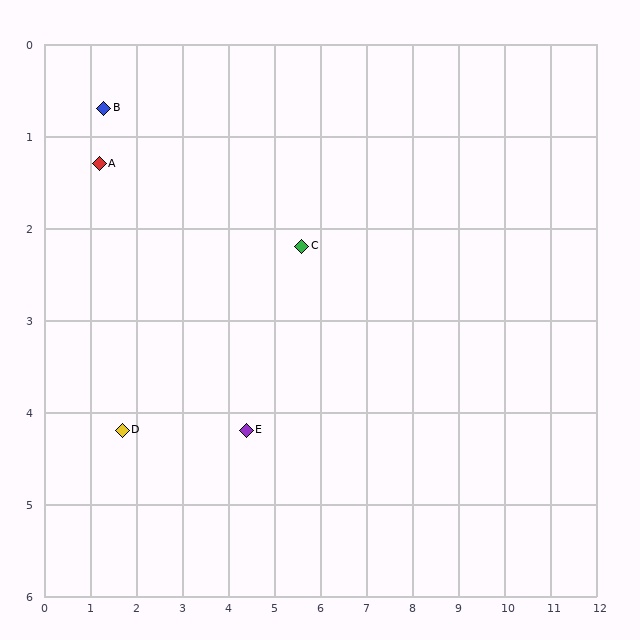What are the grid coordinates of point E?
Point E is at approximately (4.4, 4.2).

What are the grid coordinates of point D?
Point D is at approximately (1.7, 4.2).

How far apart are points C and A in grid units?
Points C and A are about 4.5 grid units apart.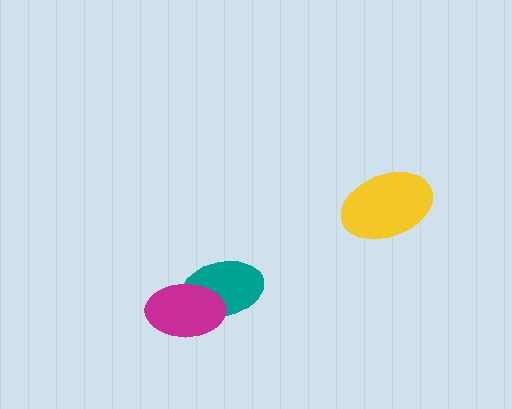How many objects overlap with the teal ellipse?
1 object overlaps with the teal ellipse.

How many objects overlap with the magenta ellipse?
1 object overlaps with the magenta ellipse.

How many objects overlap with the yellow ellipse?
0 objects overlap with the yellow ellipse.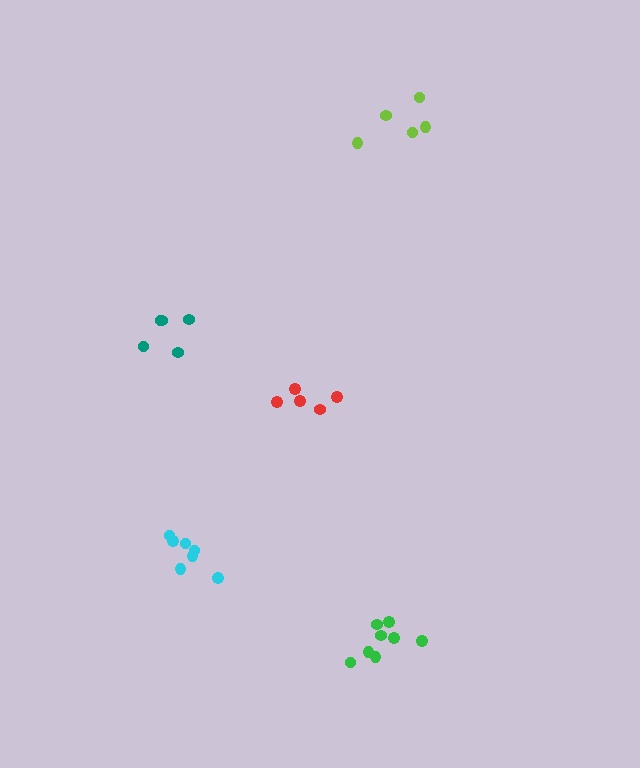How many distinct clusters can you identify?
There are 5 distinct clusters.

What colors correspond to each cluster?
The clusters are colored: teal, cyan, green, lime, red.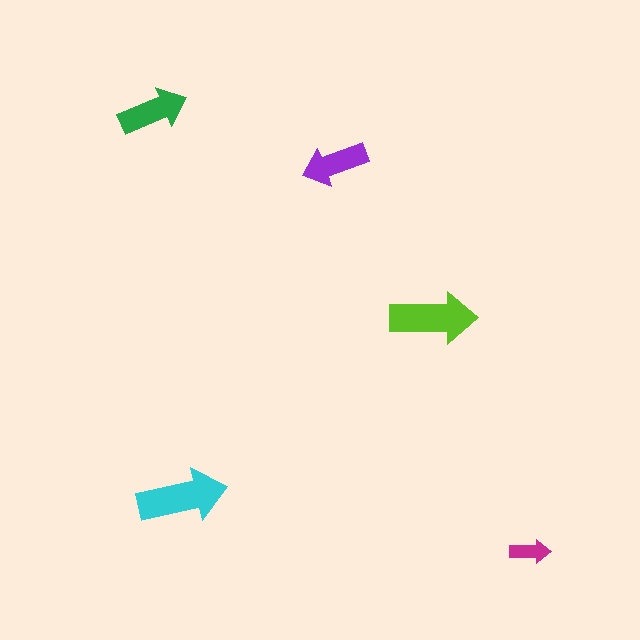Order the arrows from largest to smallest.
the cyan one, the lime one, the green one, the purple one, the magenta one.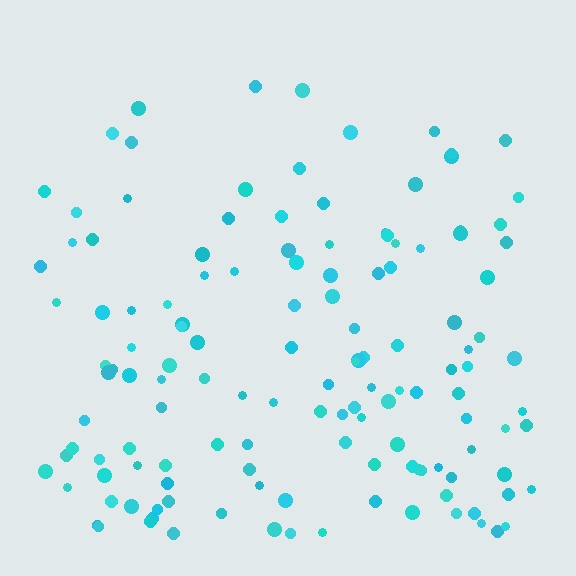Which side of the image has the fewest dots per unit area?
The top.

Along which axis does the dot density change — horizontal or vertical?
Vertical.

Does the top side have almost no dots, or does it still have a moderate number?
Still a moderate number, just noticeably fewer than the bottom.